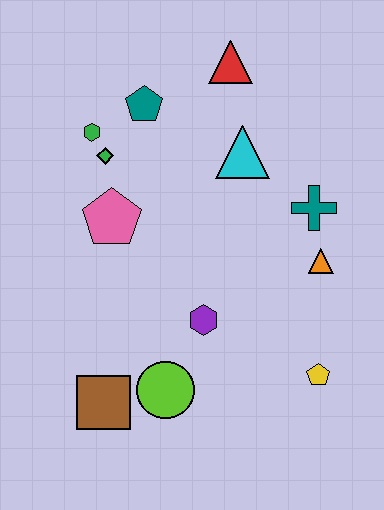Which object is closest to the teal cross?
The orange triangle is closest to the teal cross.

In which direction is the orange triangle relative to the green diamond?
The orange triangle is to the right of the green diamond.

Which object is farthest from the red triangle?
The brown square is farthest from the red triangle.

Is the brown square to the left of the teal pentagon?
Yes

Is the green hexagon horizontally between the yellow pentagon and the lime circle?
No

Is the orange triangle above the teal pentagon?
No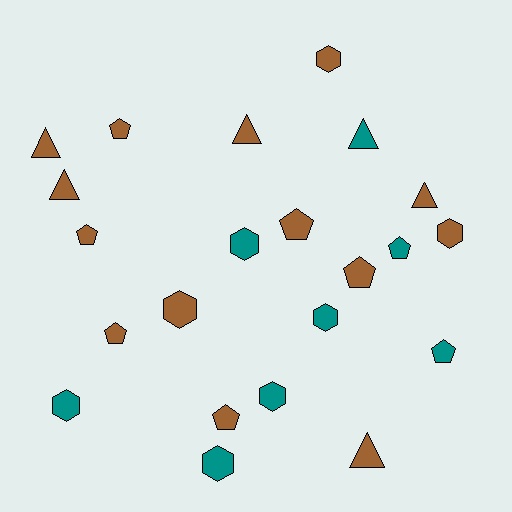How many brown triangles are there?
There are 5 brown triangles.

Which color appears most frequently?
Brown, with 14 objects.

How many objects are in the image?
There are 22 objects.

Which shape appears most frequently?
Hexagon, with 8 objects.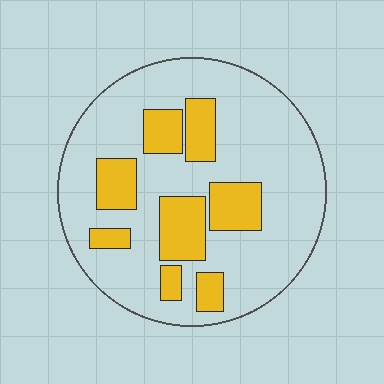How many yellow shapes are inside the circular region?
8.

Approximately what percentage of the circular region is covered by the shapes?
Approximately 25%.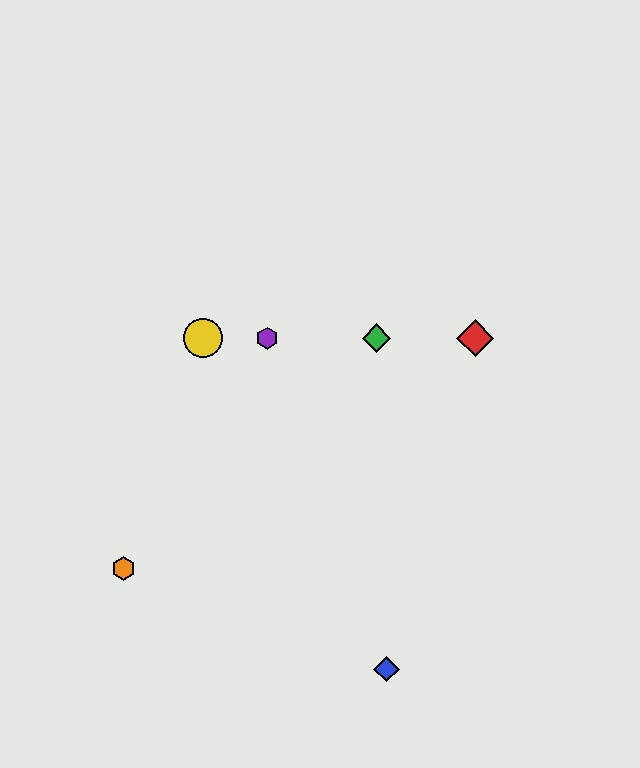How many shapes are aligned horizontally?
4 shapes (the red diamond, the green diamond, the yellow circle, the purple hexagon) are aligned horizontally.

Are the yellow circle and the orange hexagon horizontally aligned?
No, the yellow circle is at y≈338 and the orange hexagon is at y≈569.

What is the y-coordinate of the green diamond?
The green diamond is at y≈338.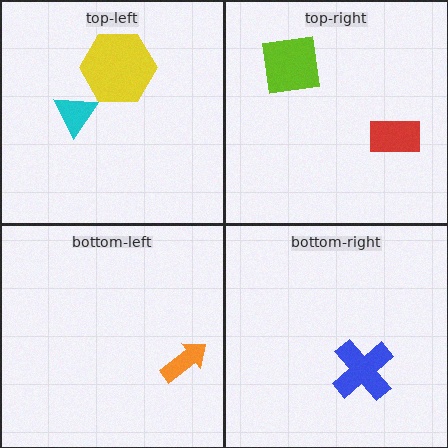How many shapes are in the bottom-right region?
1.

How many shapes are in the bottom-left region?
1.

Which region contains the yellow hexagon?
The top-left region.